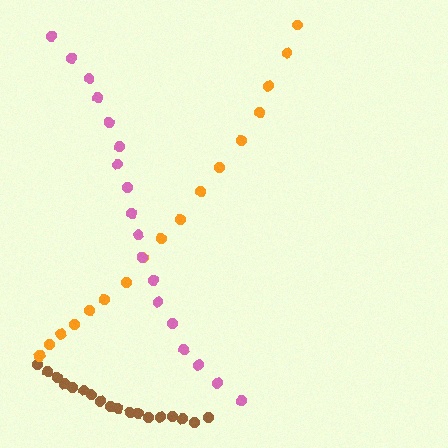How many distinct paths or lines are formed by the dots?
There are 3 distinct paths.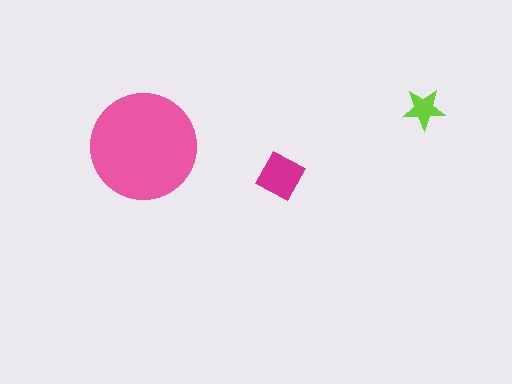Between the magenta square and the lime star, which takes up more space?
The magenta square.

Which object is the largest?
The pink circle.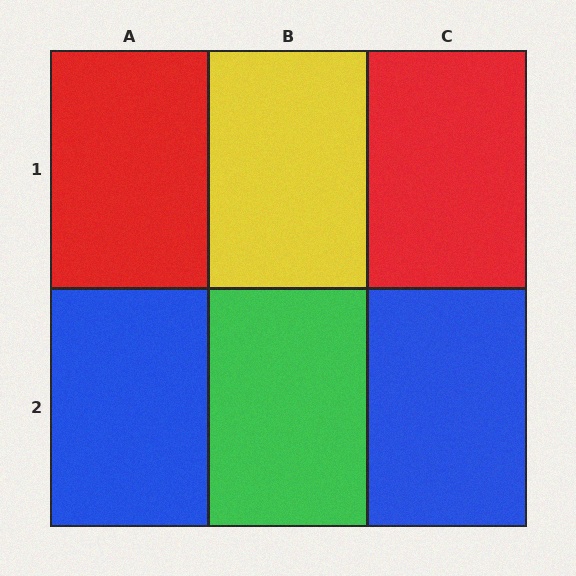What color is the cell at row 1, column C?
Red.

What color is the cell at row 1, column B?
Yellow.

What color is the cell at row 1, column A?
Red.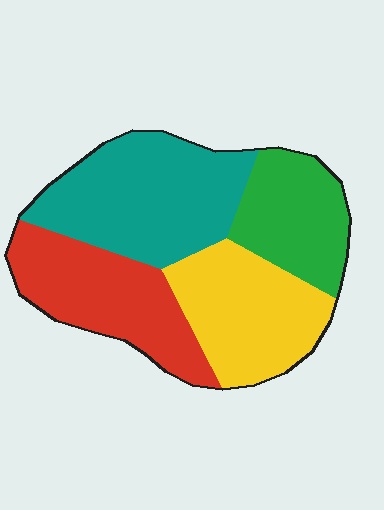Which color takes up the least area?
Green, at roughly 20%.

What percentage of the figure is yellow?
Yellow takes up about one quarter (1/4) of the figure.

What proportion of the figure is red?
Red takes up about one quarter (1/4) of the figure.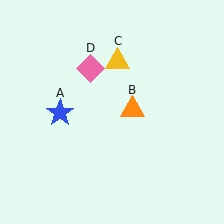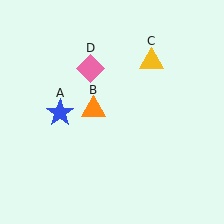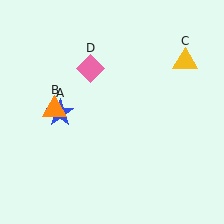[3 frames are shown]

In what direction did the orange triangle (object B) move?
The orange triangle (object B) moved left.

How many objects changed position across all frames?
2 objects changed position: orange triangle (object B), yellow triangle (object C).